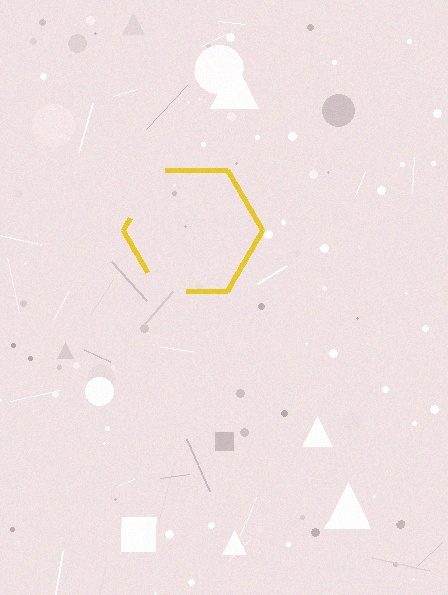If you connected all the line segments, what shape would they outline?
They would outline a hexagon.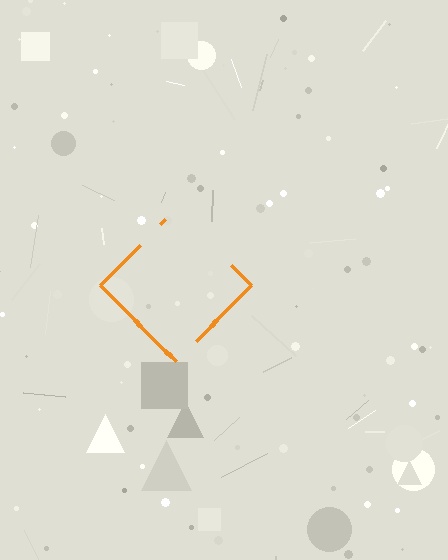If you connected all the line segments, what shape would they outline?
They would outline a diamond.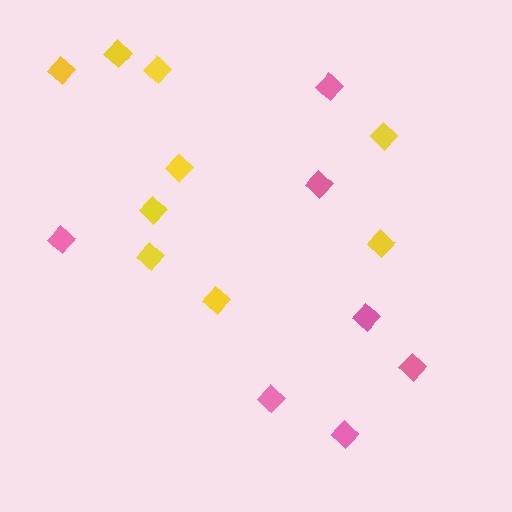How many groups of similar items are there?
There are 2 groups: one group of yellow diamonds (9) and one group of pink diamonds (7).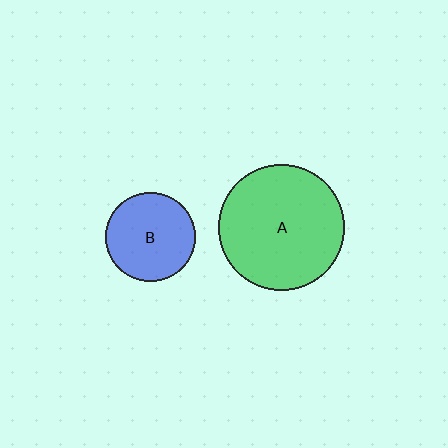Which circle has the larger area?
Circle A (green).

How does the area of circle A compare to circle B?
Approximately 2.0 times.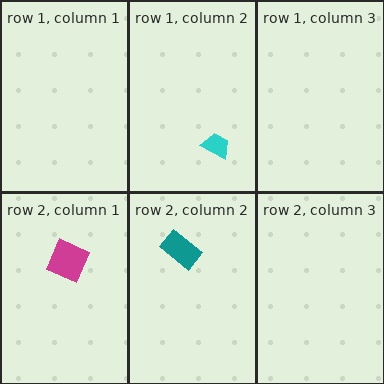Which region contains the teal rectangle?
The row 2, column 2 region.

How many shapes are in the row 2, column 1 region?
1.